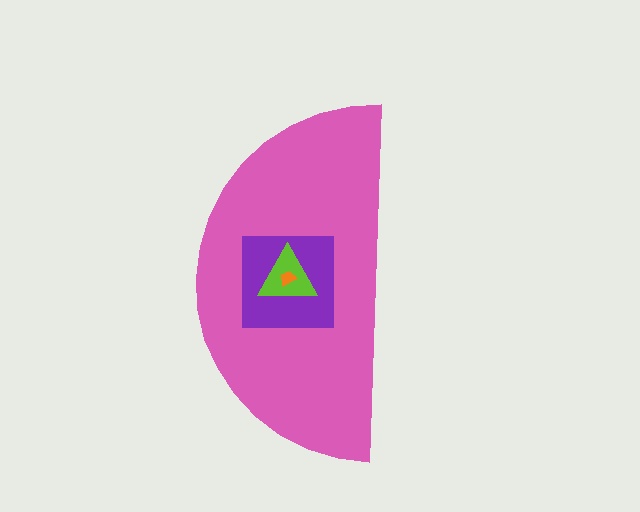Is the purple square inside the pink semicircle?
Yes.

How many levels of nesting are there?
4.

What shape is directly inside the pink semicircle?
The purple square.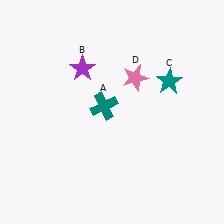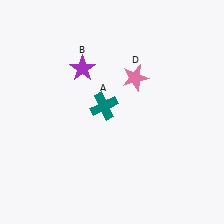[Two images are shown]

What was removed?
The teal star (C) was removed in Image 2.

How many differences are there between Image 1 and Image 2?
There is 1 difference between the two images.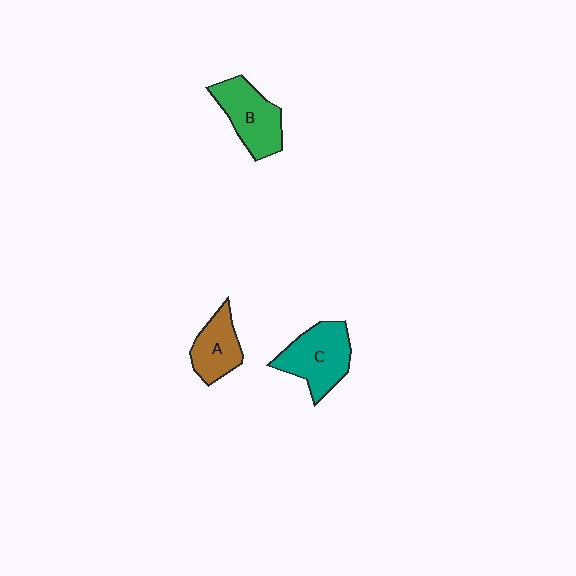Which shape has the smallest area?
Shape A (brown).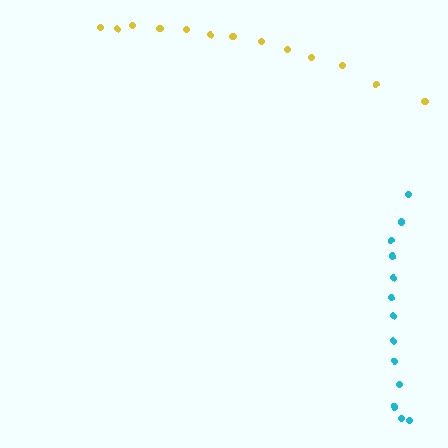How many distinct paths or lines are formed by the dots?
There are 2 distinct paths.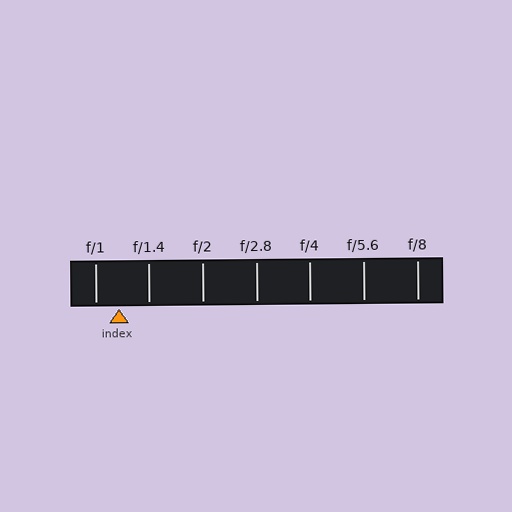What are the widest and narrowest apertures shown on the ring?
The widest aperture shown is f/1 and the narrowest is f/8.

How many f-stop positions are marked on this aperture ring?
There are 7 f-stop positions marked.